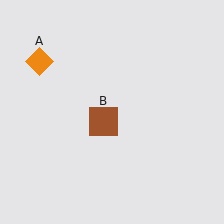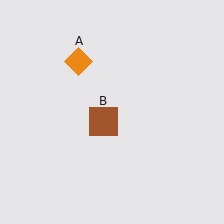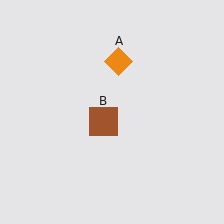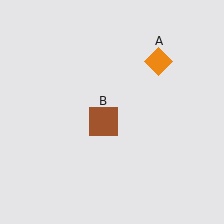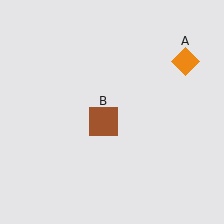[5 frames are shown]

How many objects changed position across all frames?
1 object changed position: orange diamond (object A).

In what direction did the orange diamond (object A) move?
The orange diamond (object A) moved right.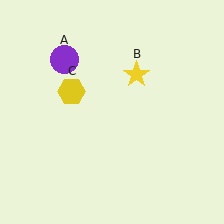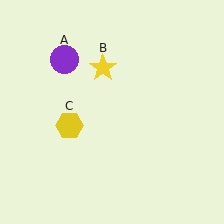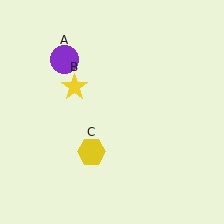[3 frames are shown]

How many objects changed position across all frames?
2 objects changed position: yellow star (object B), yellow hexagon (object C).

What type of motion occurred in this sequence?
The yellow star (object B), yellow hexagon (object C) rotated counterclockwise around the center of the scene.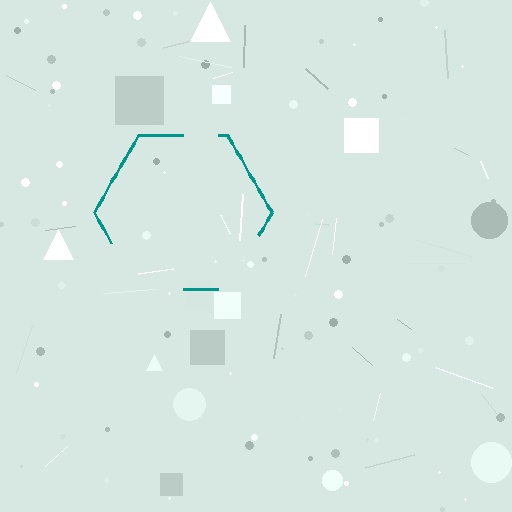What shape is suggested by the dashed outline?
The dashed outline suggests a hexagon.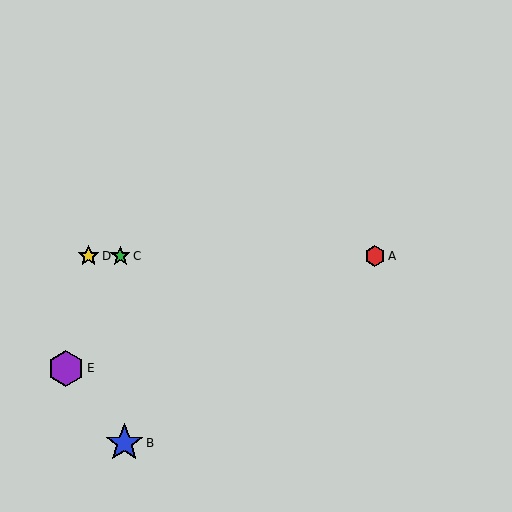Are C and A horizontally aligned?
Yes, both are at y≈256.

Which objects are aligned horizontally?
Objects A, C, D are aligned horizontally.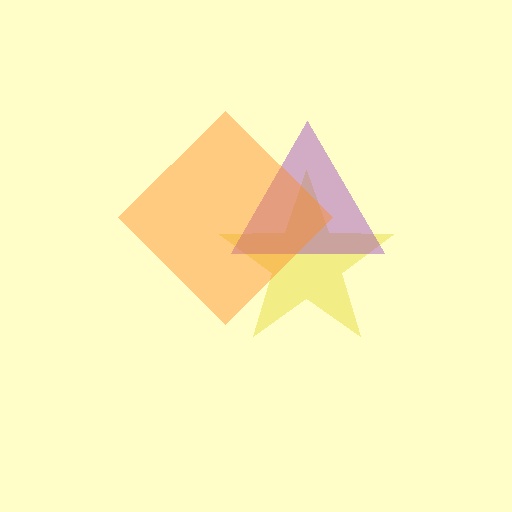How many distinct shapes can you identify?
There are 3 distinct shapes: a yellow star, a purple triangle, an orange diamond.